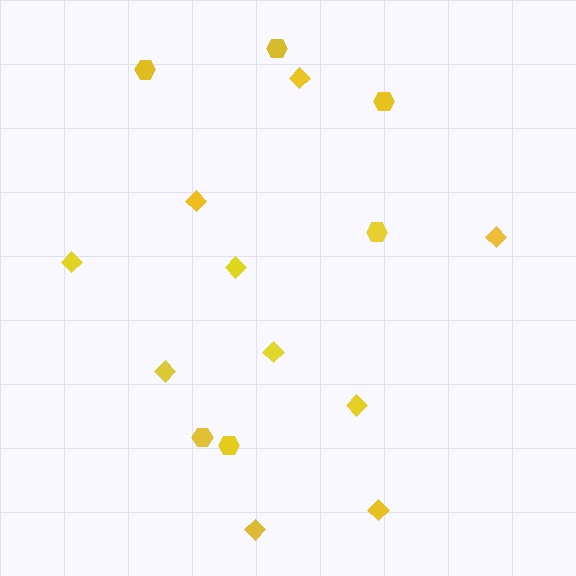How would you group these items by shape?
There are 2 groups: one group of hexagons (6) and one group of diamonds (10).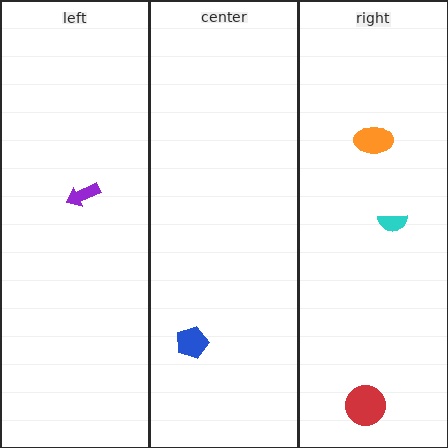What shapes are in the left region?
The purple arrow.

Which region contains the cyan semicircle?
The right region.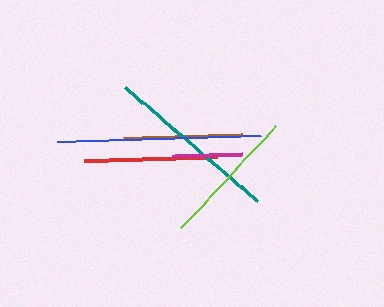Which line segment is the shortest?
The magenta line is the shortest at approximately 70 pixels.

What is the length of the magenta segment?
The magenta segment is approximately 70 pixels long.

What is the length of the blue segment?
The blue segment is approximately 204 pixels long.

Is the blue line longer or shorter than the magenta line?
The blue line is longer than the magenta line.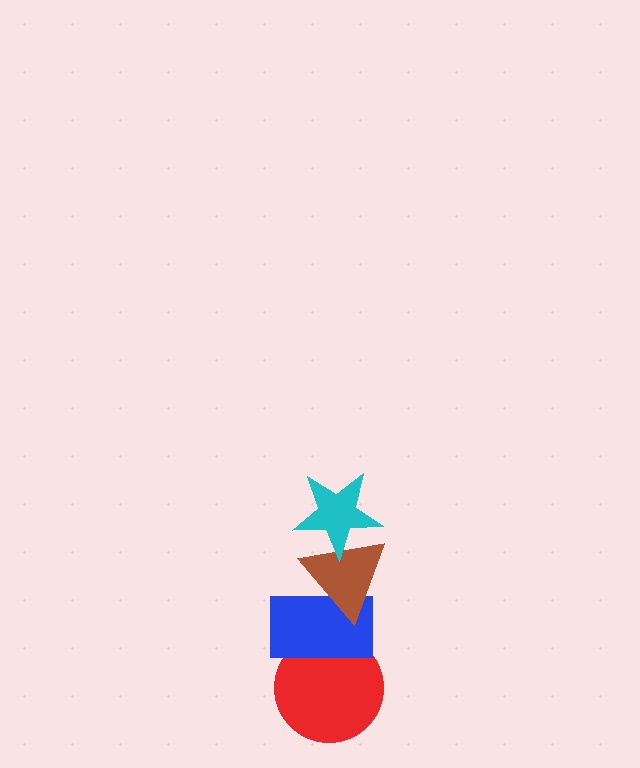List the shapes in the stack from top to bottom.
From top to bottom: the cyan star, the brown triangle, the blue rectangle, the red circle.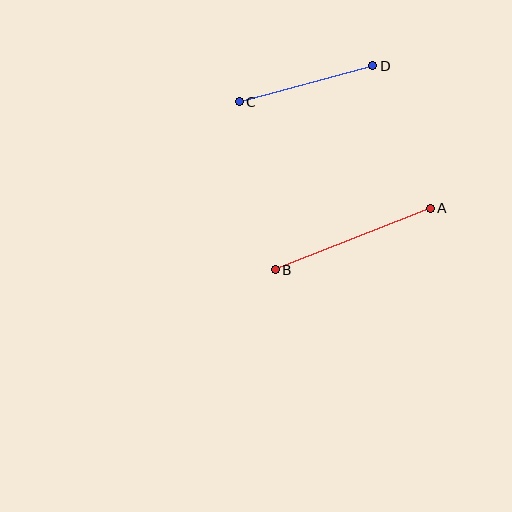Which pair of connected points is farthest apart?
Points A and B are farthest apart.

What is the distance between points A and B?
The distance is approximately 167 pixels.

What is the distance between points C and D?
The distance is approximately 138 pixels.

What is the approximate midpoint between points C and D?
The midpoint is at approximately (306, 84) pixels.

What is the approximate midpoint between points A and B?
The midpoint is at approximately (353, 239) pixels.